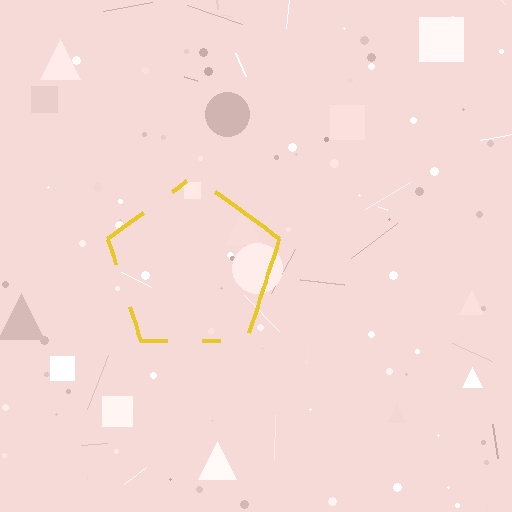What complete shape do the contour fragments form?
The contour fragments form a pentagon.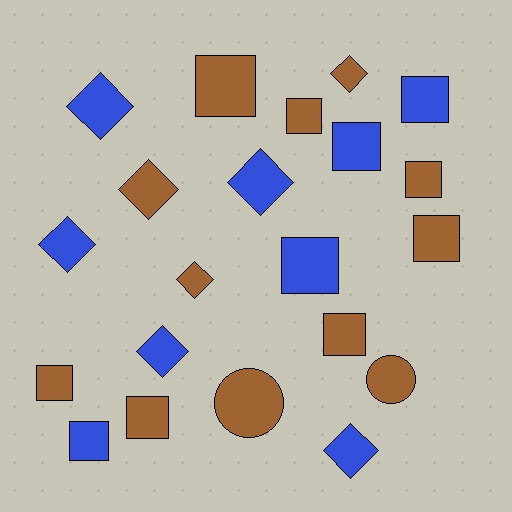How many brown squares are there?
There are 7 brown squares.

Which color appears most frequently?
Brown, with 12 objects.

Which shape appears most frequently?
Square, with 11 objects.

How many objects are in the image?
There are 21 objects.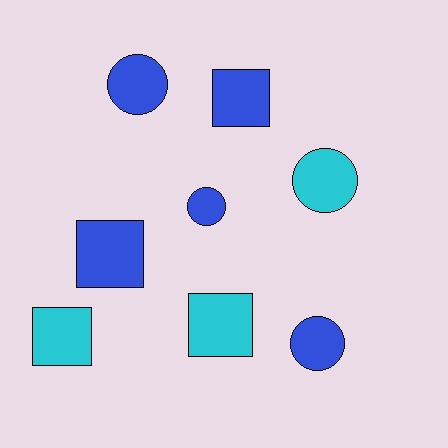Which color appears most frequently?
Blue, with 5 objects.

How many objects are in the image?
There are 8 objects.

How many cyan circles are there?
There is 1 cyan circle.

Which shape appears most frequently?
Square, with 4 objects.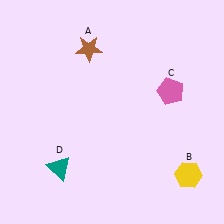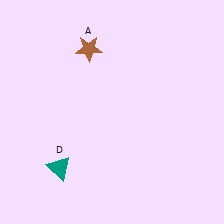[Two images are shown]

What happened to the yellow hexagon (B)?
The yellow hexagon (B) was removed in Image 2. It was in the bottom-right area of Image 1.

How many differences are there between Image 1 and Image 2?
There are 2 differences between the two images.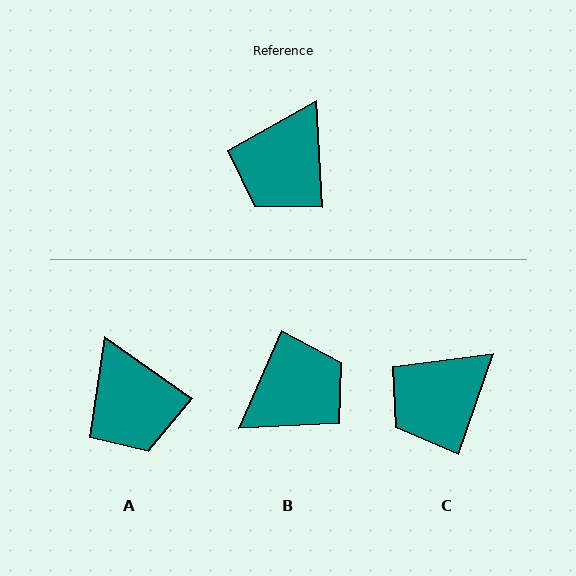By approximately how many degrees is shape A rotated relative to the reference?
Approximately 52 degrees counter-clockwise.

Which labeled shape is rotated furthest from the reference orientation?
B, about 153 degrees away.